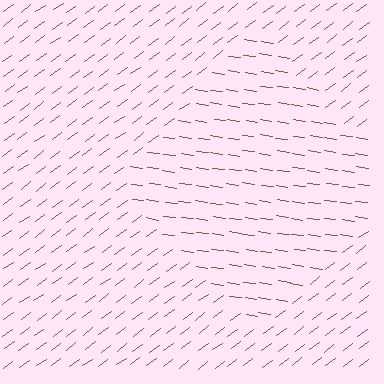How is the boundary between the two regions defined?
The boundary is defined purely by a change in line orientation (approximately 45 degrees difference). All lines are the same color and thickness.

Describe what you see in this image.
The image is filled with small brown line segments. A diamond region in the image has lines oriented differently from the surrounding lines, creating a visible texture boundary.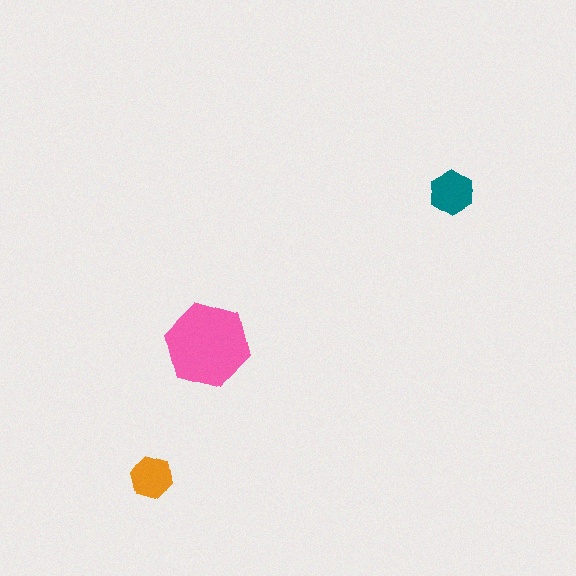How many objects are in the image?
There are 3 objects in the image.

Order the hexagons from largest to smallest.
the pink one, the teal one, the orange one.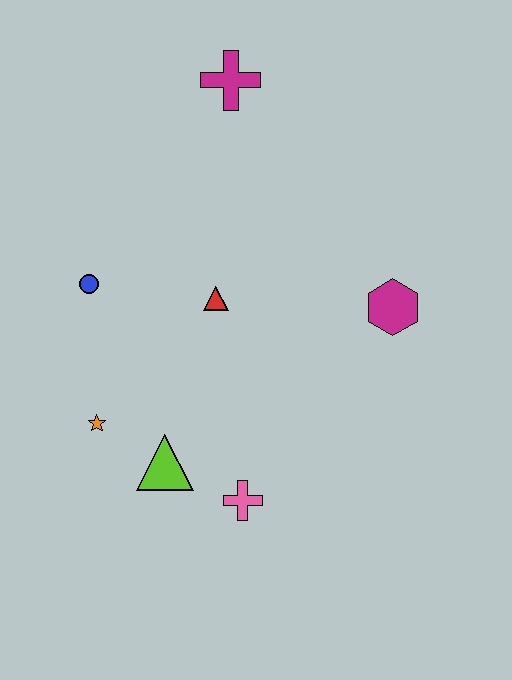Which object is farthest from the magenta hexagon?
The orange star is farthest from the magenta hexagon.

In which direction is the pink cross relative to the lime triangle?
The pink cross is to the right of the lime triangle.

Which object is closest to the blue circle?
The red triangle is closest to the blue circle.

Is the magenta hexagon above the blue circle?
No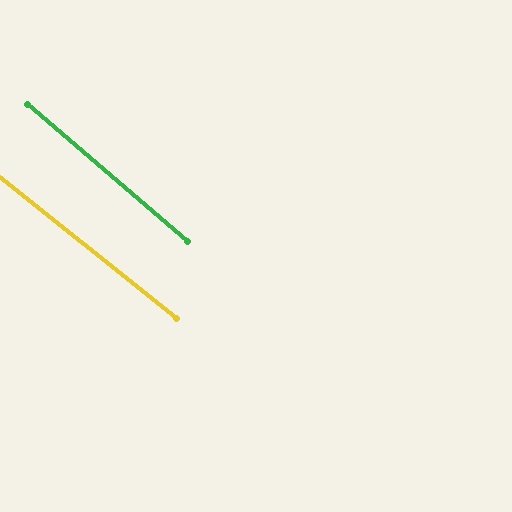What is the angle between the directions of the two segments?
Approximately 2 degrees.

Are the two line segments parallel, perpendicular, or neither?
Parallel — their directions differ by only 1.8°.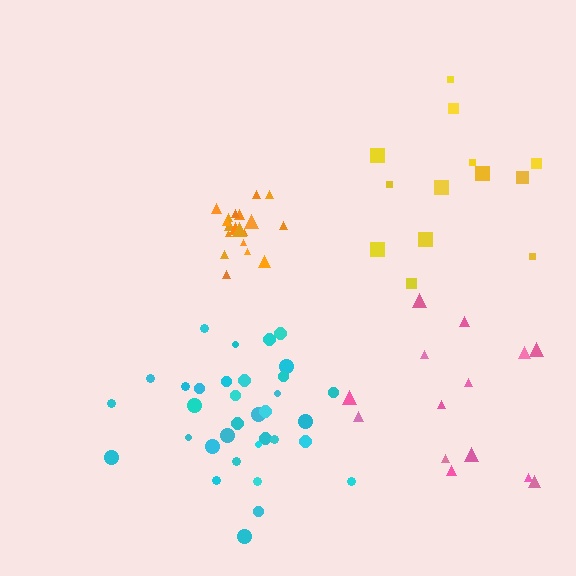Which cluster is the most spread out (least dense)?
Yellow.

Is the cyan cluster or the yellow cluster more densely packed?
Cyan.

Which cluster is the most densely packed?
Orange.